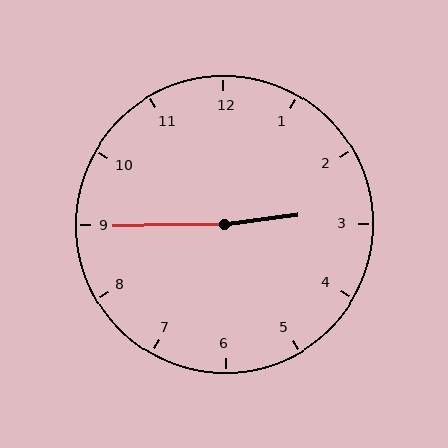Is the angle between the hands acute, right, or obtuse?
It is obtuse.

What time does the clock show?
2:45.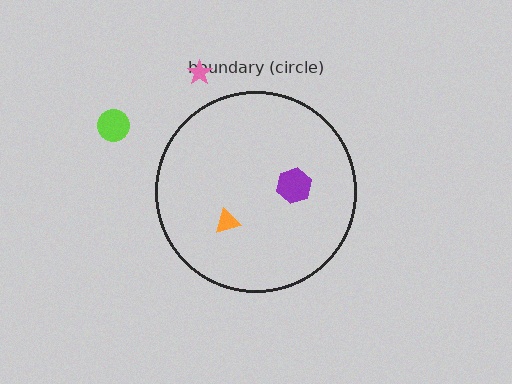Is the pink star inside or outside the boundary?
Outside.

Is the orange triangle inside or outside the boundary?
Inside.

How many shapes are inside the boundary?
2 inside, 2 outside.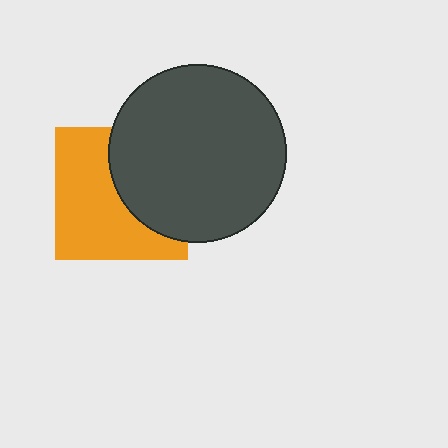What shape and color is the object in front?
The object in front is a dark gray circle.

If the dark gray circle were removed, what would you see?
You would see the complete orange square.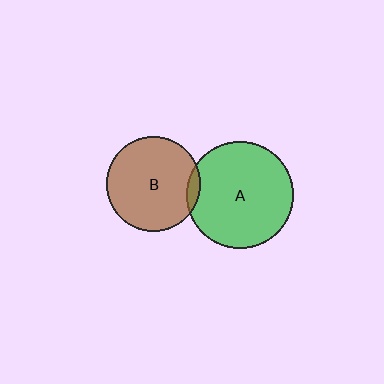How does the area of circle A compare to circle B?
Approximately 1.3 times.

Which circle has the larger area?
Circle A (green).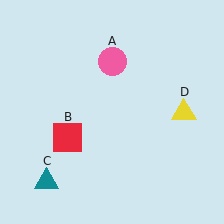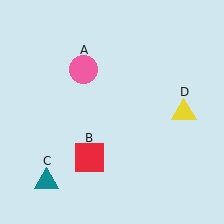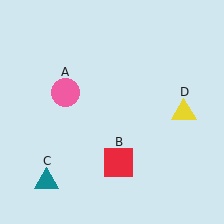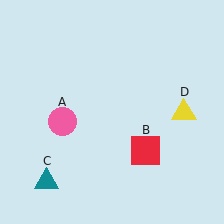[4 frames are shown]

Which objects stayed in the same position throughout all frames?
Teal triangle (object C) and yellow triangle (object D) remained stationary.